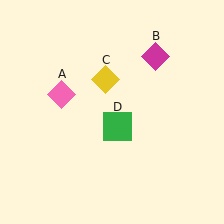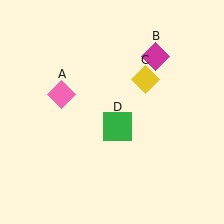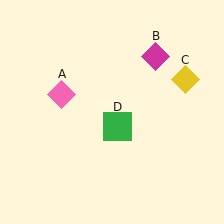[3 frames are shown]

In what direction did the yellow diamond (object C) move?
The yellow diamond (object C) moved right.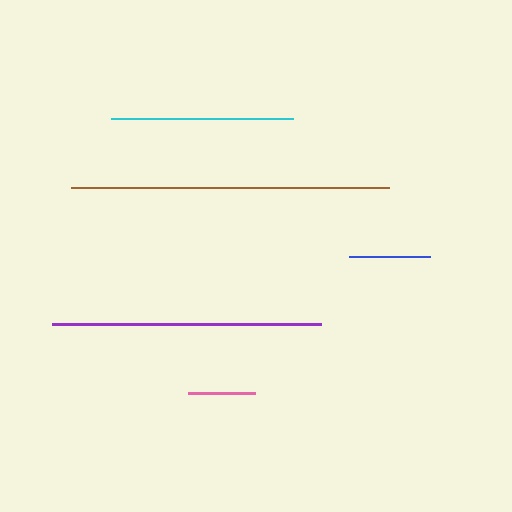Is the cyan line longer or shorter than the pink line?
The cyan line is longer than the pink line.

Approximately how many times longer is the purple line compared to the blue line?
The purple line is approximately 3.3 times the length of the blue line.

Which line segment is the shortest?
The pink line is the shortest at approximately 67 pixels.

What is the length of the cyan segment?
The cyan segment is approximately 182 pixels long.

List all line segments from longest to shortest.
From longest to shortest: brown, purple, cyan, blue, pink.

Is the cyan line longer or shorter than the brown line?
The brown line is longer than the cyan line.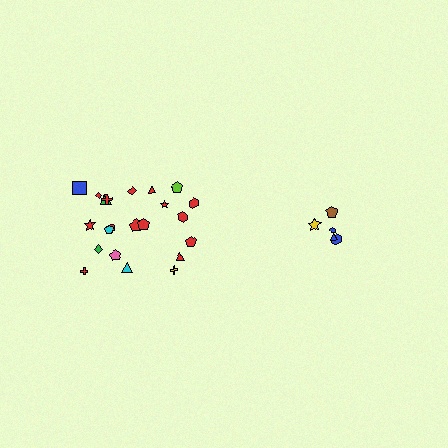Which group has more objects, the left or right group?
The left group.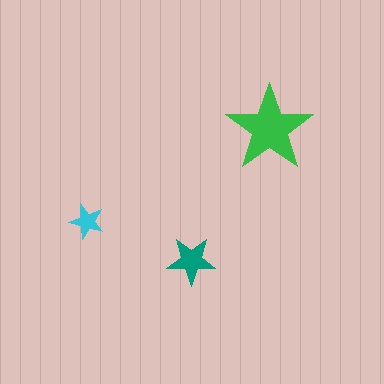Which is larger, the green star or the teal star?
The green one.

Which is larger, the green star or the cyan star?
The green one.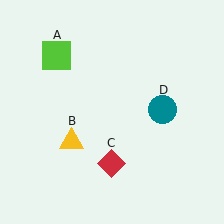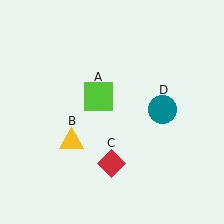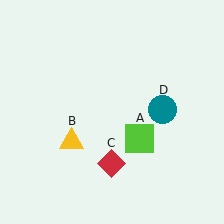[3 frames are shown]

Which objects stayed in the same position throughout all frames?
Yellow triangle (object B) and red diamond (object C) and teal circle (object D) remained stationary.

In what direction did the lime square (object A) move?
The lime square (object A) moved down and to the right.